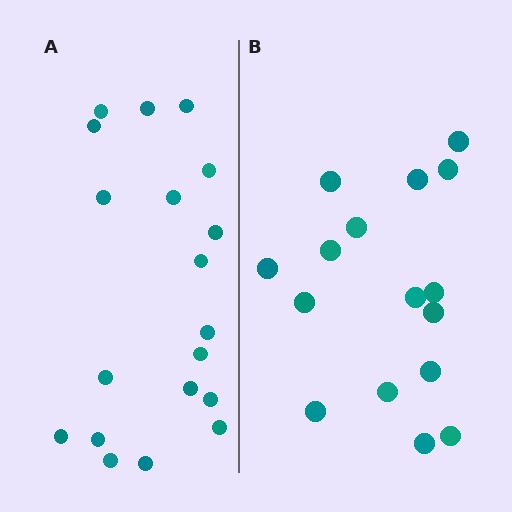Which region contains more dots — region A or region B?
Region A (the left region) has more dots.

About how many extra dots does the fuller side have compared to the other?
Region A has just a few more — roughly 2 or 3 more dots than region B.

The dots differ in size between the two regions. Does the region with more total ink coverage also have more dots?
No. Region B has more total ink coverage because its dots are larger, but region A actually contains more individual dots. Total area can be misleading — the number of items is what matters here.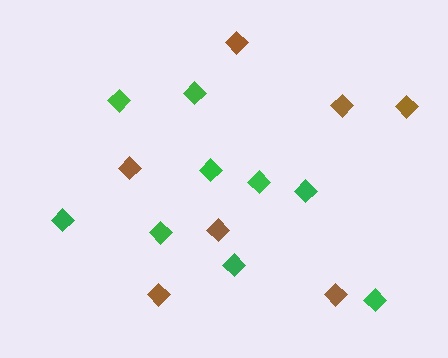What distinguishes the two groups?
There are 2 groups: one group of green diamonds (9) and one group of brown diamonds (7).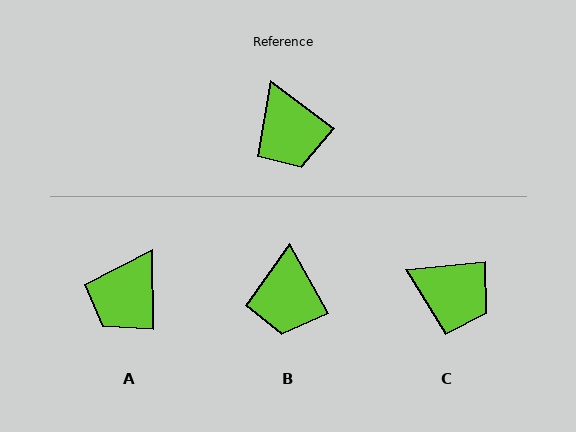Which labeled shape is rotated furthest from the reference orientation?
A, about 53 degrees away.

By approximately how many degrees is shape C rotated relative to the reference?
Approximately 41 degrees counter-clockwise.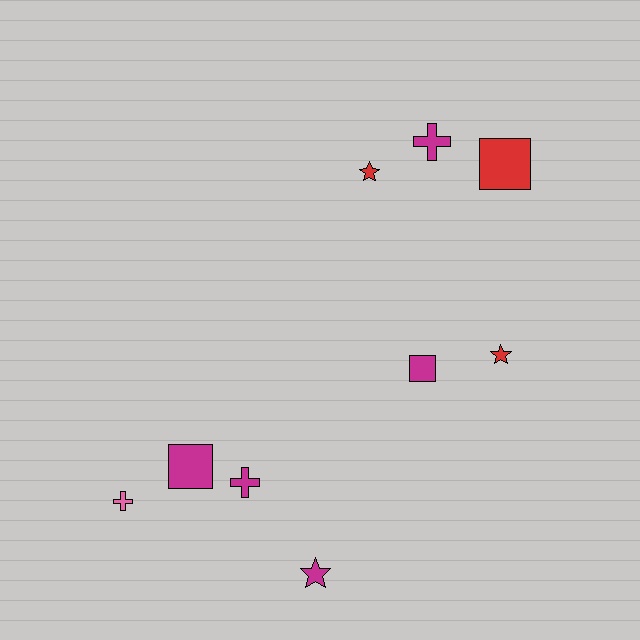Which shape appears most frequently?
Star, with 3 objects.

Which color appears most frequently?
Magenta, with 5 objects.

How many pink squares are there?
There are no pink squares.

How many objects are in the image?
There are 9 objects.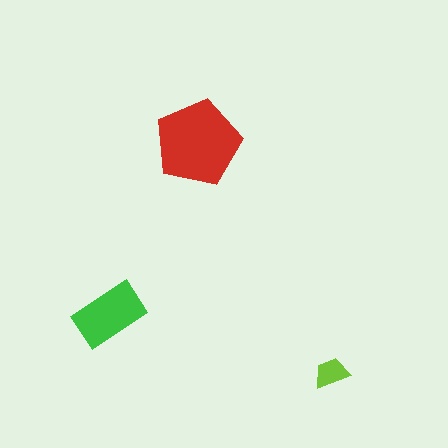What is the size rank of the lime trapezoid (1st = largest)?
3rd.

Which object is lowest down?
The lime trapezoid is bottommost.